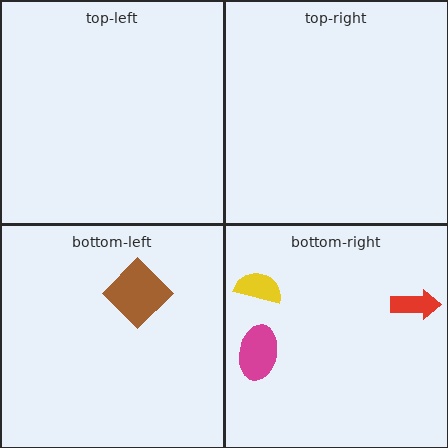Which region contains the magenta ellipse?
The bottom-right region.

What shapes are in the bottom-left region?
The brown diamond.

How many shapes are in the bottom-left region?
1.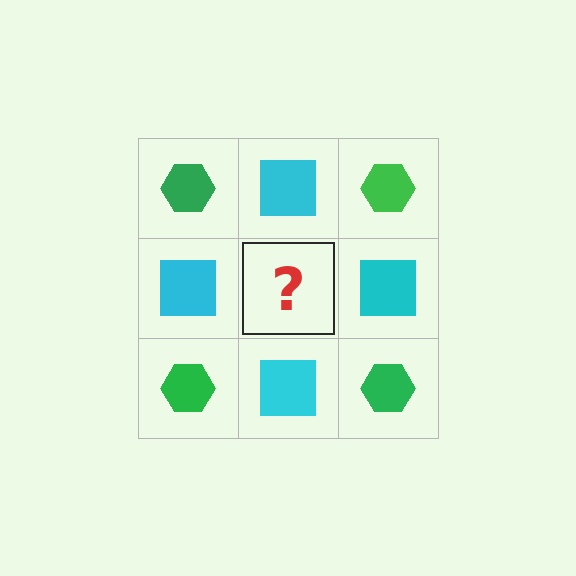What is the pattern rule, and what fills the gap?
The rule is that it alternates green hexagon and cyan square in a checkerboard pattern. The gap should be filled with a green hexagon.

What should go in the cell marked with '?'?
The missing cell should contain a green hexagon.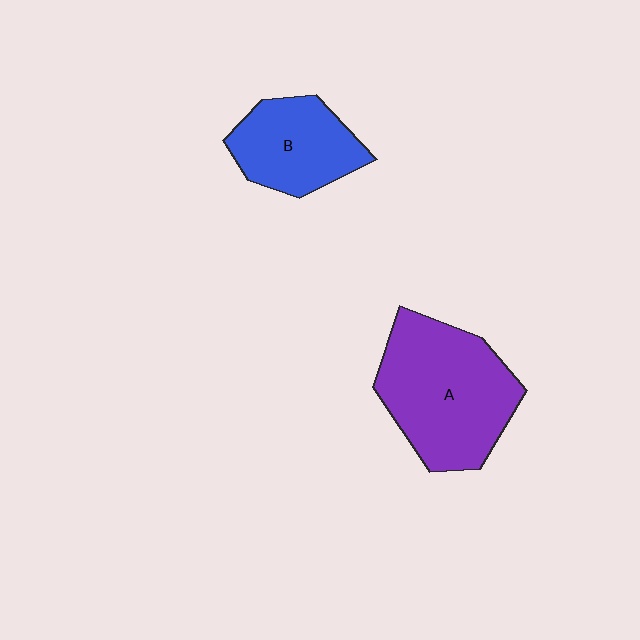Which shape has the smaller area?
Shape B (blue).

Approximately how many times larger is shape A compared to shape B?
Approximately 1.6 times.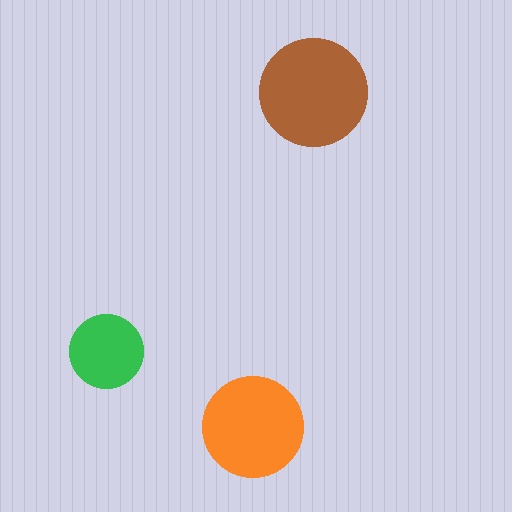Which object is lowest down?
The orange circle is bottommost.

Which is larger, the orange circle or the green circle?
The orange one.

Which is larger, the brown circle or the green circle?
The brown one.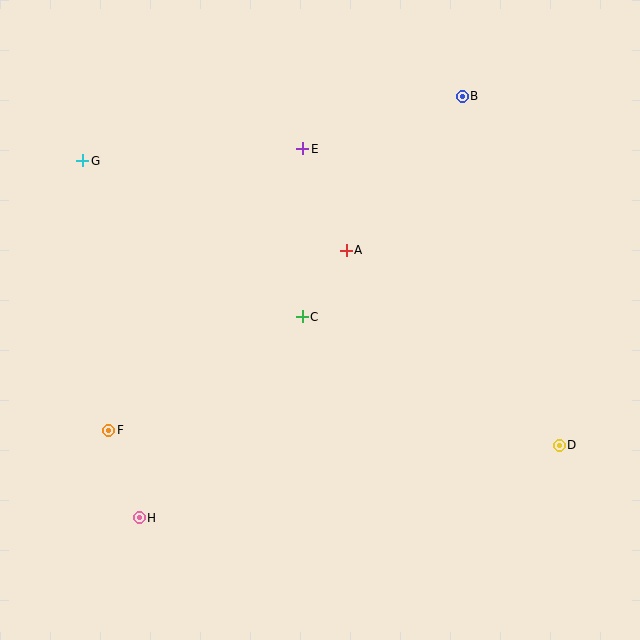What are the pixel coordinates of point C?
Point C is at (302, 317).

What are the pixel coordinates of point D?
Point D is at (559, 445).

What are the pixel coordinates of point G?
Point G is at (83, 161).